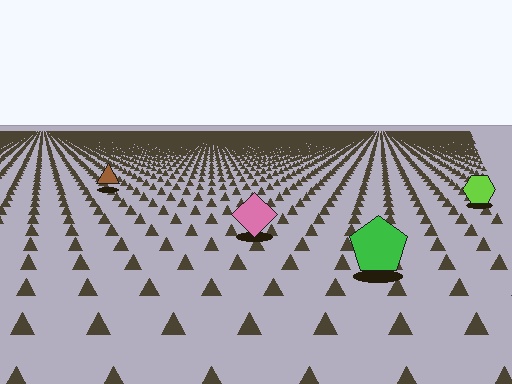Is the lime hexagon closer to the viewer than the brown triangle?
Yes. The lime hexagon is closer — you can tell from the texture gradient: the ground texture is coarser near it.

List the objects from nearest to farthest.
From nearest to farthest: the green pentagon, the pink diamond, the lime hexagon, the brown triangle.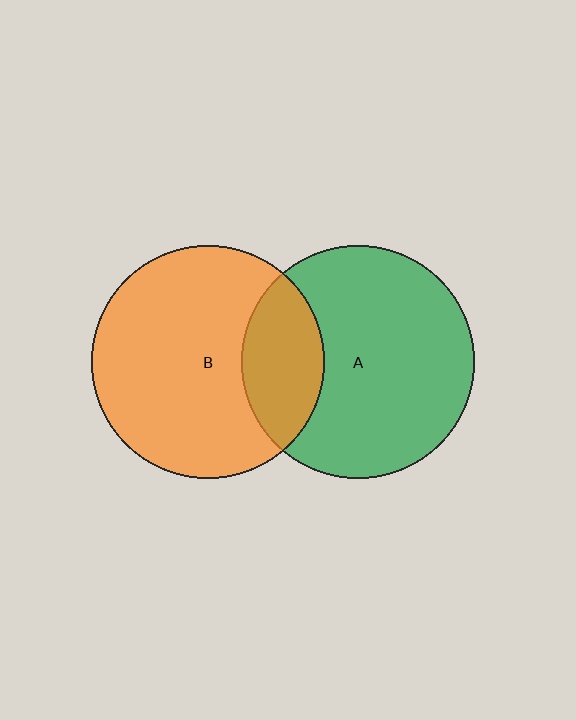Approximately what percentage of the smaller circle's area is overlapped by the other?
Approximately 25%.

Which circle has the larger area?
Circle B (orange).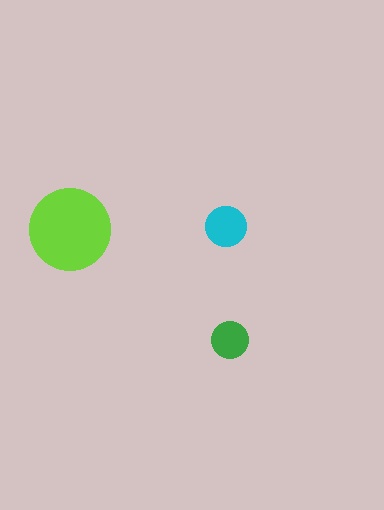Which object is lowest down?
The green circle is bottommost.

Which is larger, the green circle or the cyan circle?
The cyan one.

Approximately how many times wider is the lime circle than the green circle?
About 2 times wider.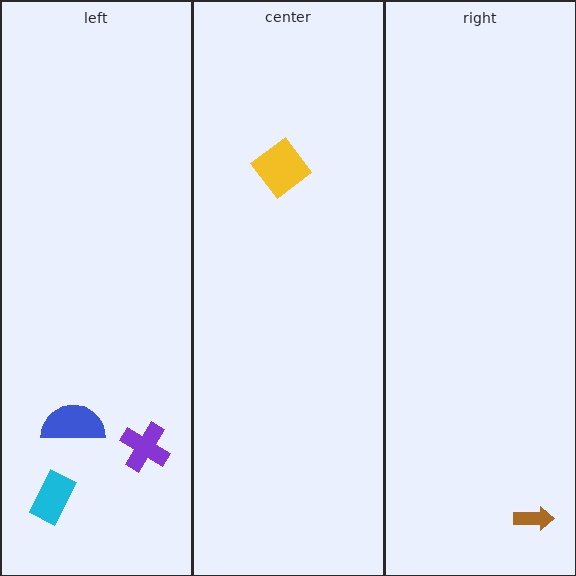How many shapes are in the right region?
1.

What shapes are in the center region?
The yellow diamond.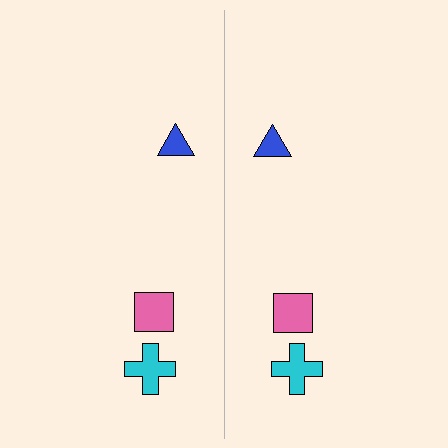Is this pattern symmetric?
Yes, this pattern has bilateral (reflection) symmetry.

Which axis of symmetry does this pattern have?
The pattern has a vertical axis of symmetry running through the center of the image.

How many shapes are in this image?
There are 6 shapes in this image.